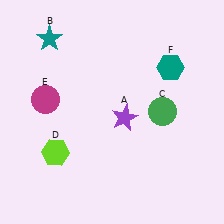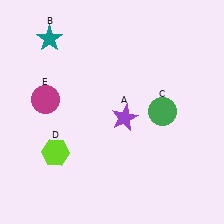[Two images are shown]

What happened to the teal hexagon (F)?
The teal hexagon (F) was removed in Image 2. It was in the top-right area of Image 1.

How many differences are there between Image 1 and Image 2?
There is 1 difference between the two images.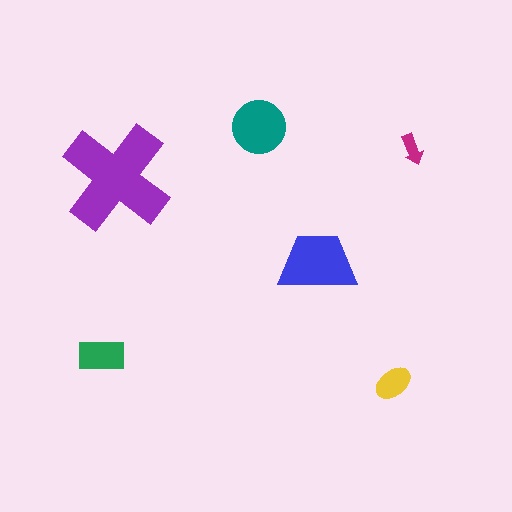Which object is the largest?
The purple cross.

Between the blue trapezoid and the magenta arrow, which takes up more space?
The blue trapezoid.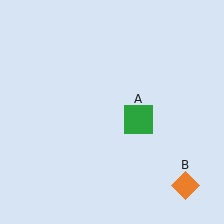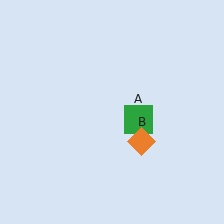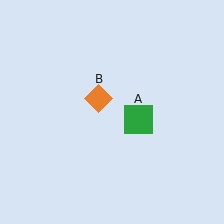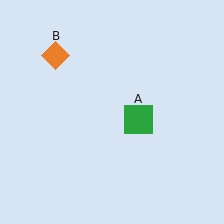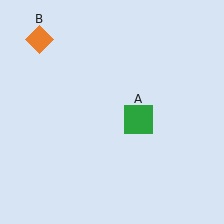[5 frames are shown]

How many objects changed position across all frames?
1 object changed position: orange diamond (object B).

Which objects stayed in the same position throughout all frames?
Green square (object A) remained stationary.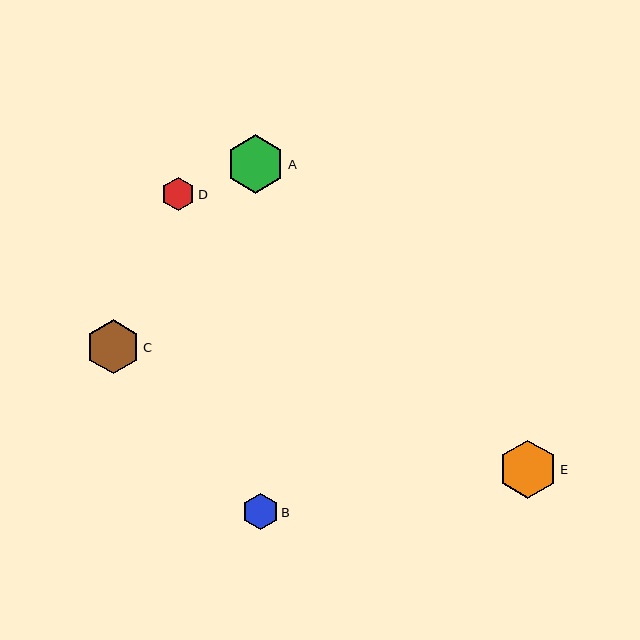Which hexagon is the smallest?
Hexagon D is the smallest with a size of approximately 33 pixels.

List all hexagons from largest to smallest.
From largest to smallest: E, A, C, B, D.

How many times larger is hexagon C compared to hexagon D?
Hexagon C is approximately 1.6 times the size of hexagon D.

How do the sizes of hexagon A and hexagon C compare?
Hexagon A and hexagon C are approximately the same size.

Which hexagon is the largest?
Hexagon E is the largest with a size of approximately 59 pixels.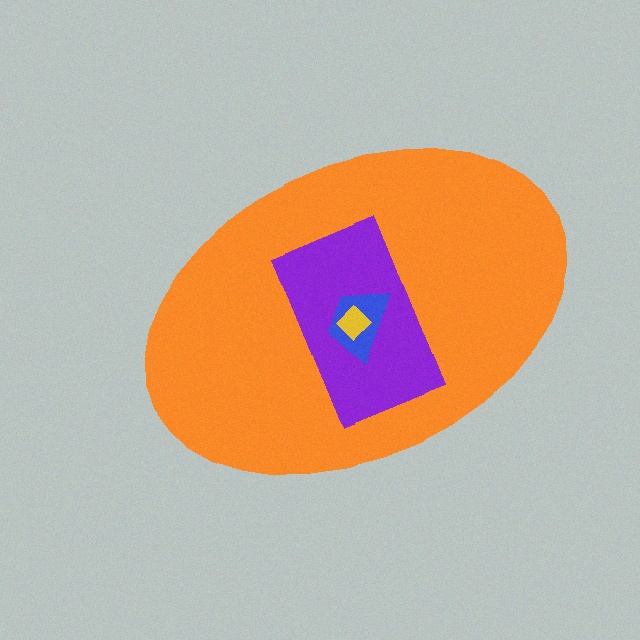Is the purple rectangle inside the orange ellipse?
Yes.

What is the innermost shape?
The yellow diamond.